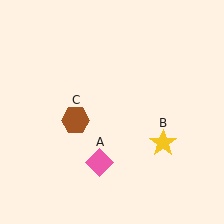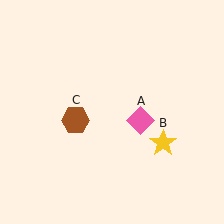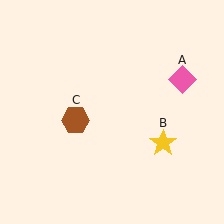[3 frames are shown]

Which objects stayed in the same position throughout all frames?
Yellow star (object B) and brown hexagon (object C) remained stationary.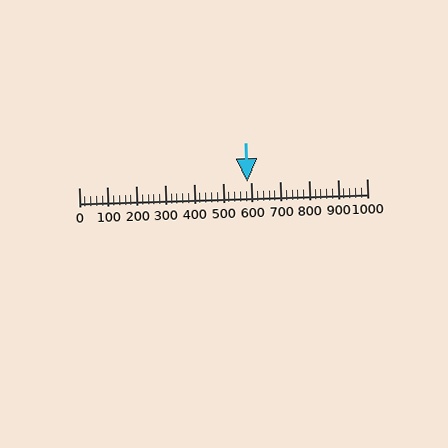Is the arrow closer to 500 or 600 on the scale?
The arrow is closer to 600.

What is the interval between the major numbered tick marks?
The major tick marks are spaced 100 units apart.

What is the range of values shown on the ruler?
The ruler shows values from 0 to 1000.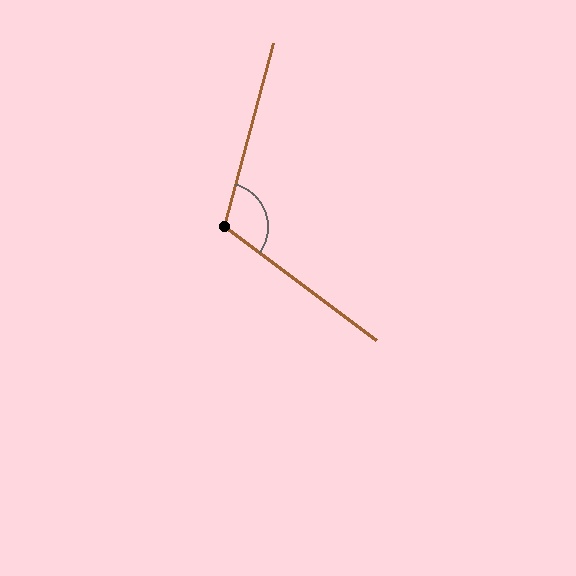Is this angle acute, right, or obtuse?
It is obtuse.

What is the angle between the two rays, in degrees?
Approximately 112 degrees.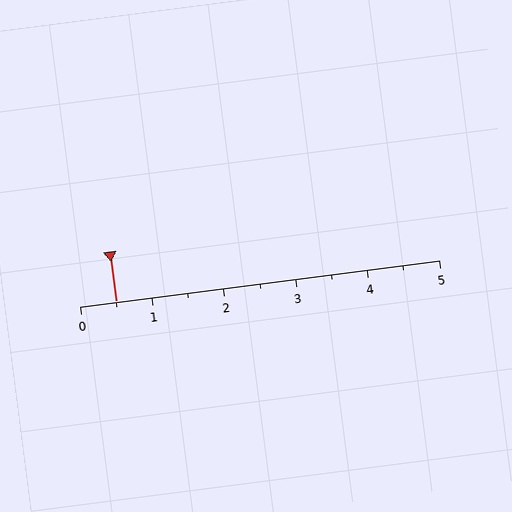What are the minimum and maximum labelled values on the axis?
The axis runs from 0 to 5.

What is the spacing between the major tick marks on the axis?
The major ticks are spaced 1 apart.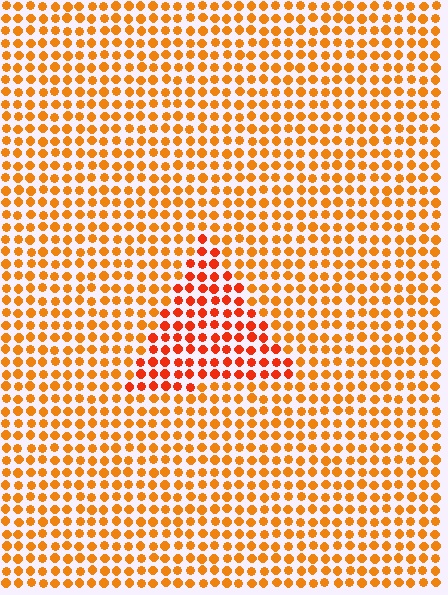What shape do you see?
I see a triangle.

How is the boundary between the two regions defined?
The boundary is defined purely by a slight shift in hue (about 24 degrees). Spacing, size, and orientation are identical on both sides.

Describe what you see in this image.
The image is filled with small orange elements in a uniform arrangement. A triangle-shaped region is visible where the elements are tinted to a slightly different hue, forming a subtle color boundary.